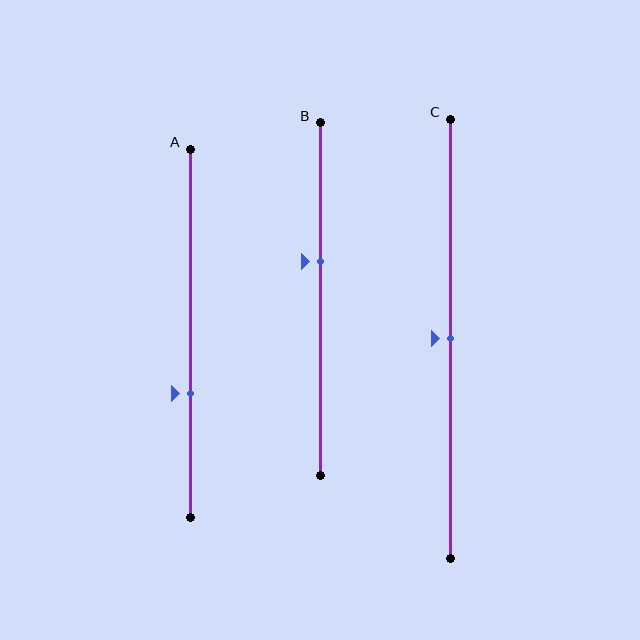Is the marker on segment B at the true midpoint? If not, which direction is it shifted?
No, the marker on segment B is shifted upward by about 11% of the segment length.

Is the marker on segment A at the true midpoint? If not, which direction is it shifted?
No, the marker on segment A is shifted downward by about 16% of the segment length.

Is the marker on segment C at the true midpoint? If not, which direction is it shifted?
Yes, the marker on segment C is at the true midpoint.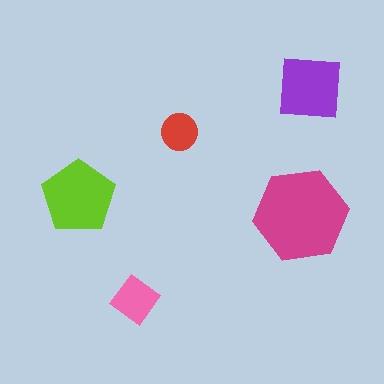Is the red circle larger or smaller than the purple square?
Smaller.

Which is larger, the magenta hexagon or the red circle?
The magenta hexagon.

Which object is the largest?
The magenta hexagon.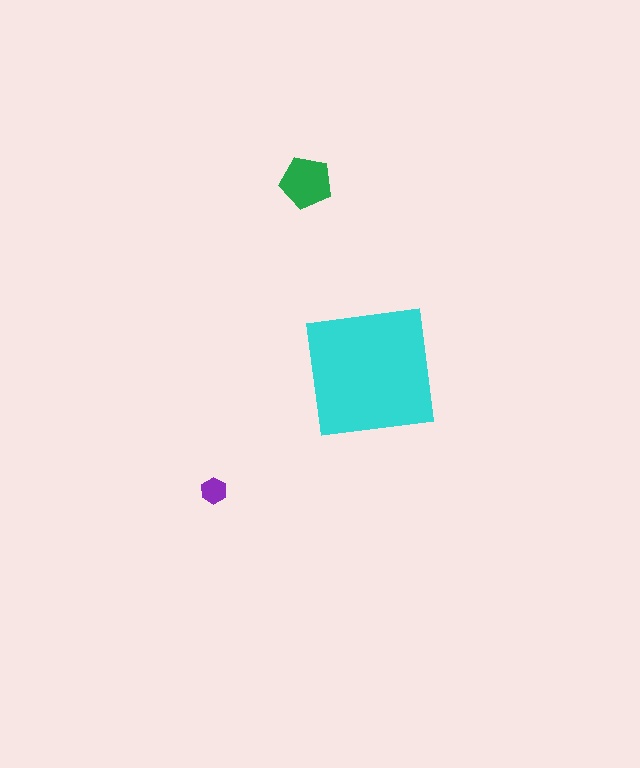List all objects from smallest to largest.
The purple hexagon, the green pentagon, the cyan square.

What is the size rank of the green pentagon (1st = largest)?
2nd.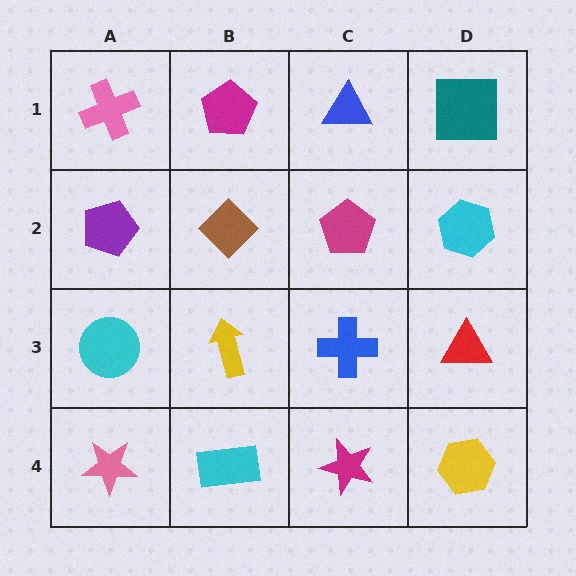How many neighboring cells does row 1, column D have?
2.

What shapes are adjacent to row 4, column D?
A red triangle (row 3, column D), a magenta star (row 4, column C).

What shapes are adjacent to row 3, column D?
A cyan hexagon (row 2, column D), a yellow hexagon (row 4, column D), a blue cross (row 3, column C).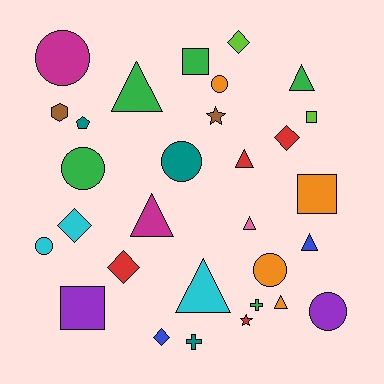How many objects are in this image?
There are 30 objects.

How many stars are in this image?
There are 2 stars.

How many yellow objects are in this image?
There are no yellow objects.